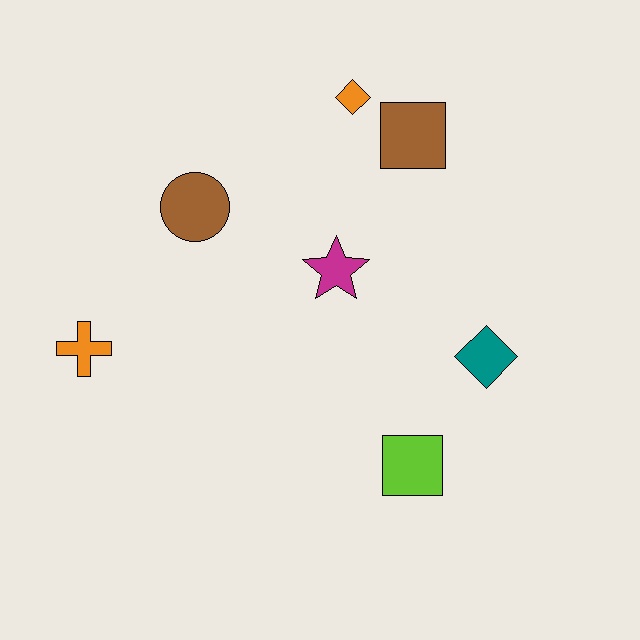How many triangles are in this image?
There are no triangles.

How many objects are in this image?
There are 7 objects.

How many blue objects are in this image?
There are no blue objects.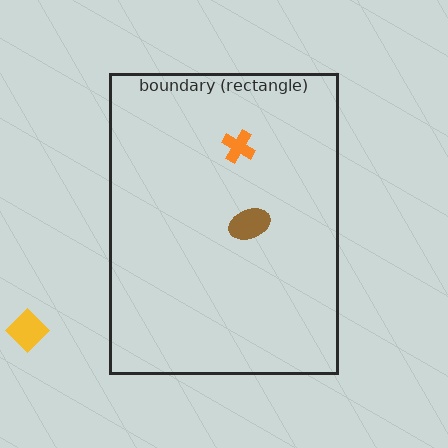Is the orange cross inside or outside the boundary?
Inside.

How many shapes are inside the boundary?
2 inside, 1 outside.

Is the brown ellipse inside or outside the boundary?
Inside.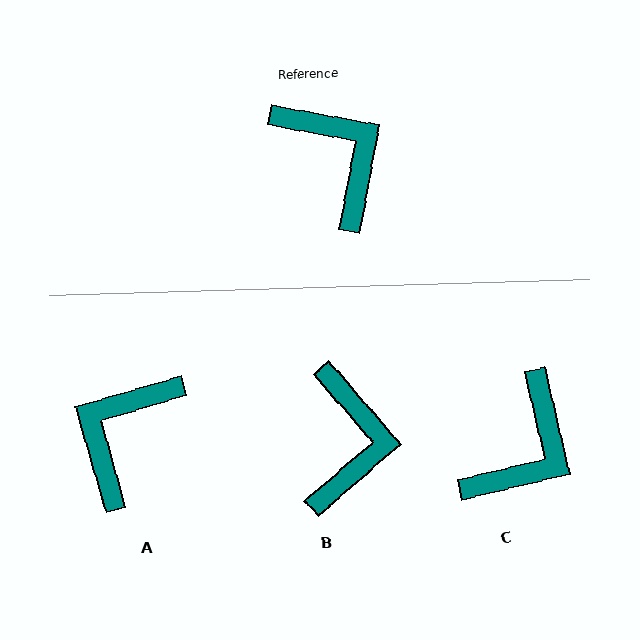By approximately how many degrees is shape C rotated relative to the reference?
Approximately 66 degrees clockwise.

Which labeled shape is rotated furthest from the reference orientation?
A, about 117 degrees away.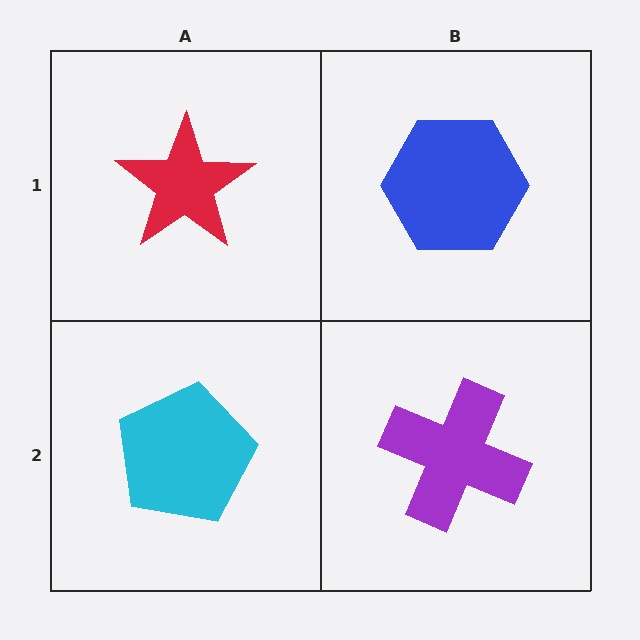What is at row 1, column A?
A red star.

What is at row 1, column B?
A blue hexagon.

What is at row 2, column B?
A purple cross.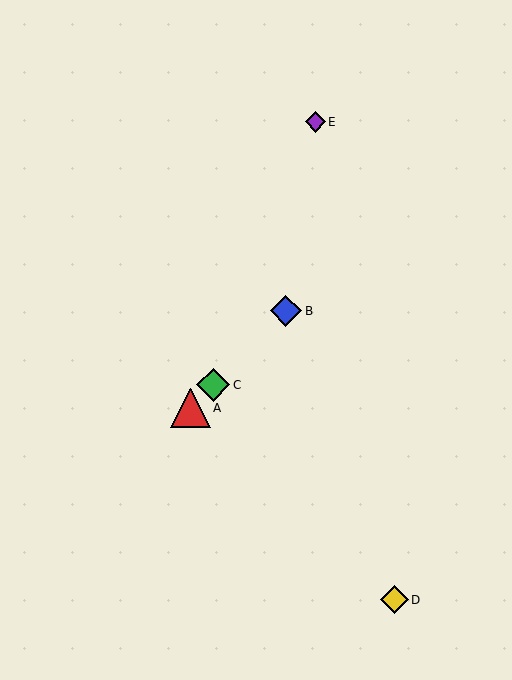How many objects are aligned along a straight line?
3 objects (A, B, C) are aligned along a straight line.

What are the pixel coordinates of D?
Object D is at (394, 600).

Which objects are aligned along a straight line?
Objects A, B, C are aligned along a straight line.